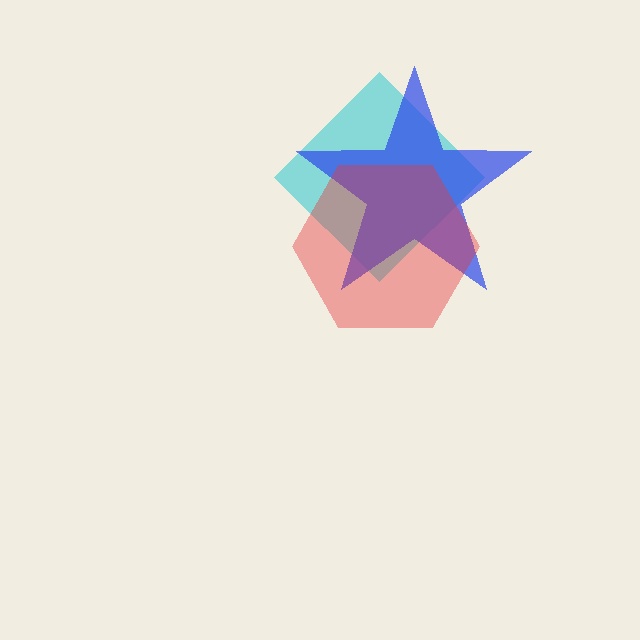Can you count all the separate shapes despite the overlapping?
Yes, there are 3 separate shapes.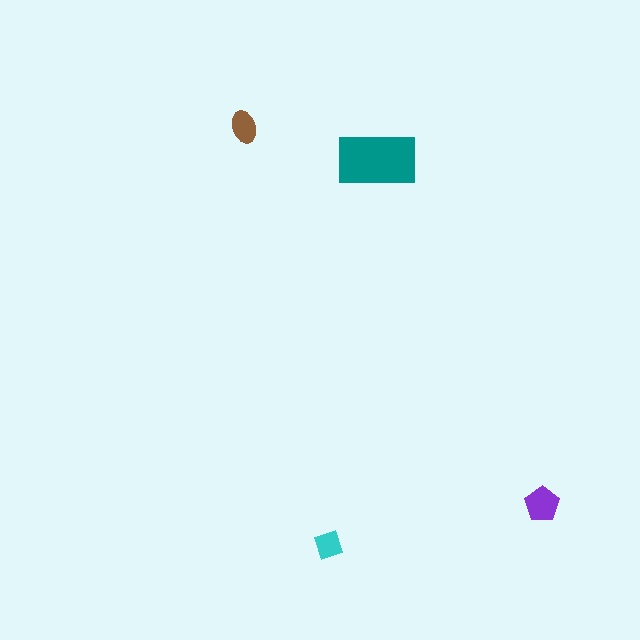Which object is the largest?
The teal rectangle.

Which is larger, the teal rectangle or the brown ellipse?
The teal rectangle.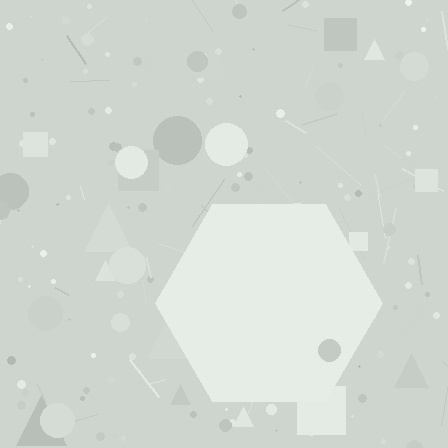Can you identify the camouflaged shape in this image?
The camouflaged shape is a hexagon.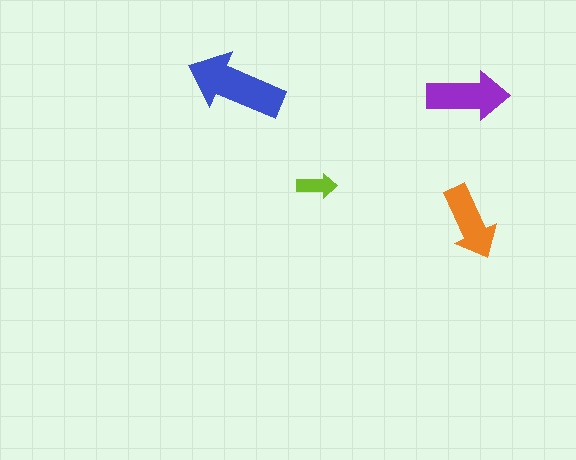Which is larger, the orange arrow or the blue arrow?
The blue one.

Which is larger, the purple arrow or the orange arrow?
The purple one.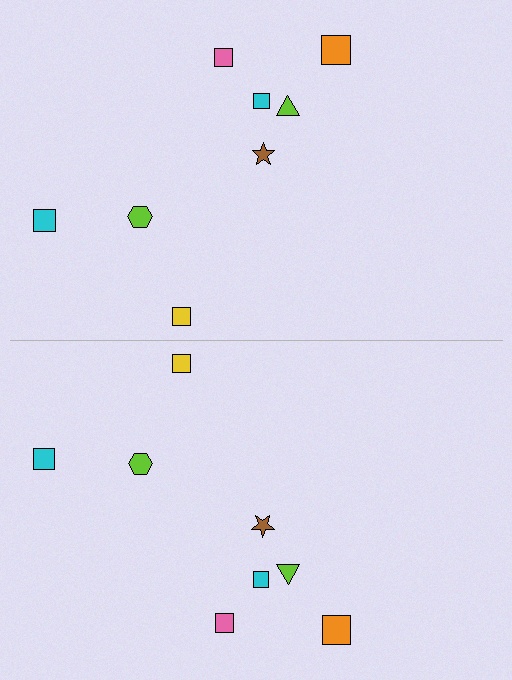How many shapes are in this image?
There are 16 shapes in this image.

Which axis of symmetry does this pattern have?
The pattern has a horizontal axis of symmetry running through the center of the image.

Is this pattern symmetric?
Yes, this pattern has bilateral (reflection) symmetry.